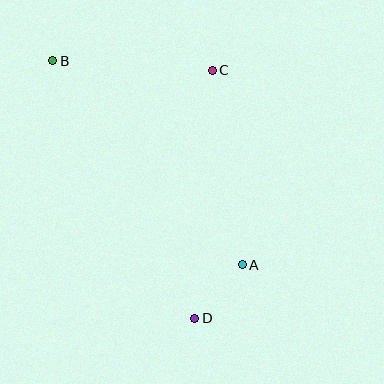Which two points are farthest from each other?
Points B and D are farthest from each other.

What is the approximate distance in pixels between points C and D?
The distance between C and D is approximately 249 pixels.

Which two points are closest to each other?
Points A and D are closest to each other.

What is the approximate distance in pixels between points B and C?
The distance between B and C is approximately 160 pixels.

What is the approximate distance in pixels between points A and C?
The distance between A and C is approximately 197 pixels.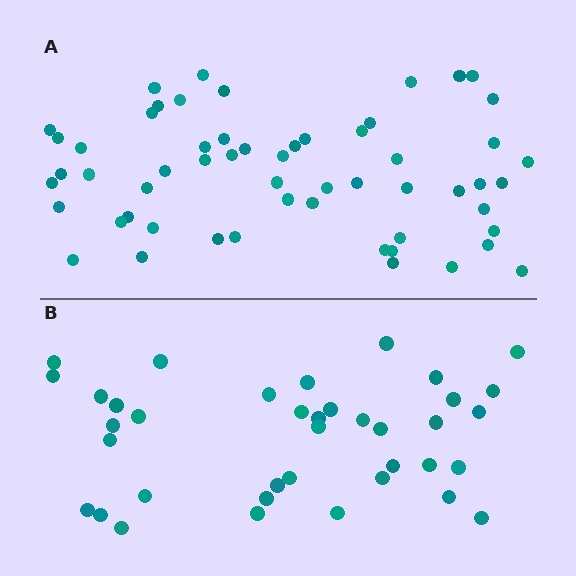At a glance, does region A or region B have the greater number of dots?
Region A (the top region) has more dots.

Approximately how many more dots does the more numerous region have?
Region A has approximately 20 more dots than region B.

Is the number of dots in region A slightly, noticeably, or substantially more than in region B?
Region A has substantially more. The ratio is roughly 1.5 to 1.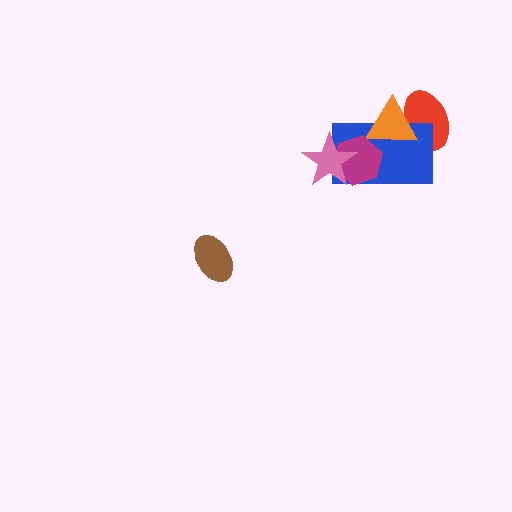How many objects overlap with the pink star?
2 objects overlap with the pink star.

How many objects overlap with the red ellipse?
2 objects overlap with the red ellipse.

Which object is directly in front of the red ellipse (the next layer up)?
The blue rectangle is directly in front of the red ellipse.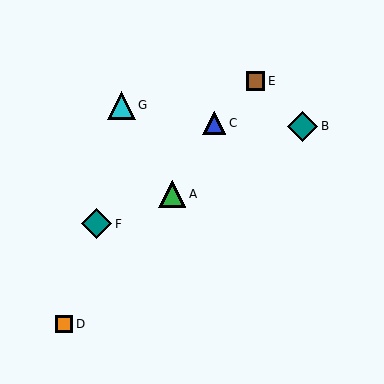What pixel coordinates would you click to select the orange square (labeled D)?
Click at (64, 324) to select the orange square D.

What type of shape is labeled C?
Shape C is a blue triangle.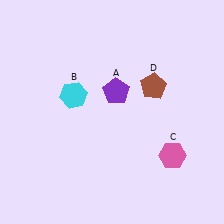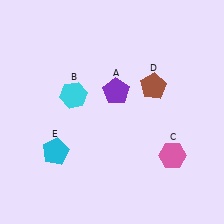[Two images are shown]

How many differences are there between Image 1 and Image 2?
There is 1 difference between the two images.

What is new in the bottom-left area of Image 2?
A cyan pentagon (E) was added in the bottom-left area of Image 2.